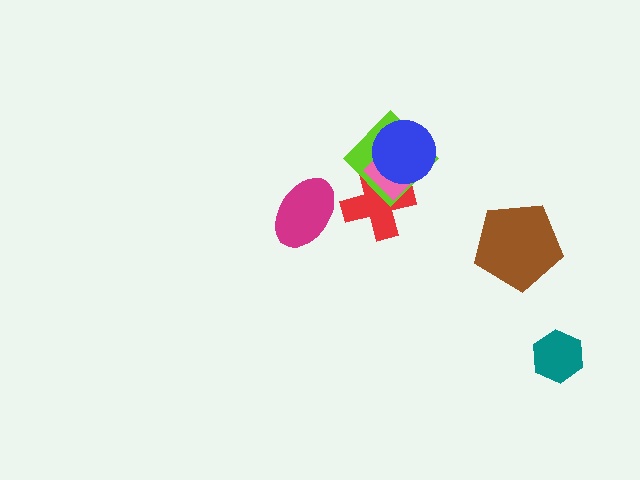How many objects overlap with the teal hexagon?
0 objects overlap with the teal hexagon.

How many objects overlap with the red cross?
3 objects overlap with the red cross.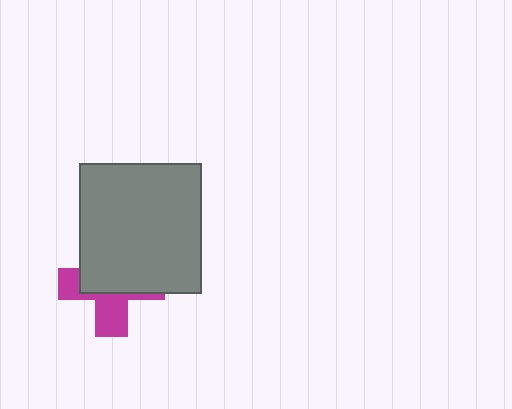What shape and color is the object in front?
The object in front is a gray rectangle.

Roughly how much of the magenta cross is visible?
A small part of it is visible (roughly 42%).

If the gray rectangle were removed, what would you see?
You would see the complete magenta cross.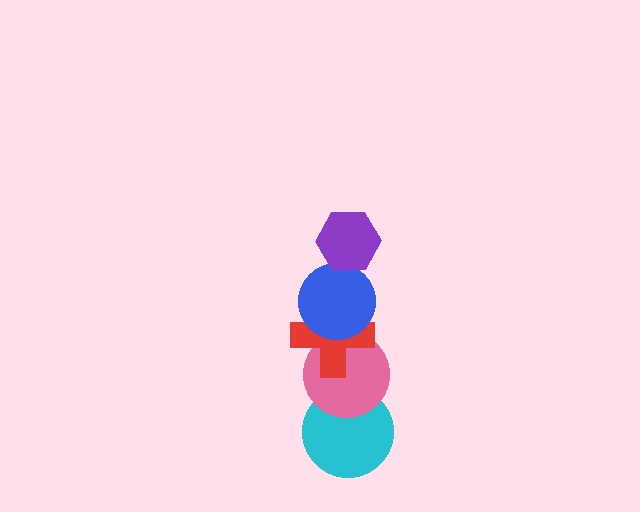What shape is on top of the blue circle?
The purple hexagon is on top of the blue circle.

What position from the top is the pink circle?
The pink circle is 4th from the top.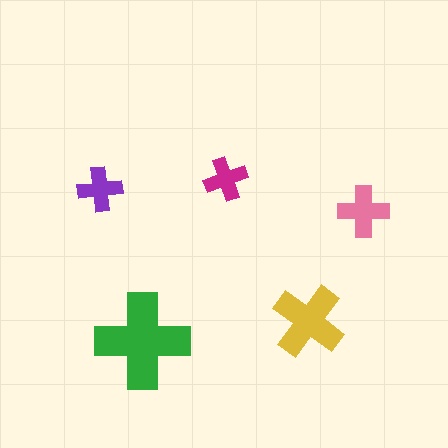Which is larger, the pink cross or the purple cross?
The pink one.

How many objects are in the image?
There are 5 objects in the image.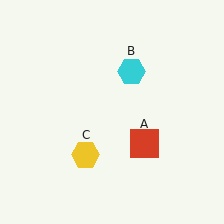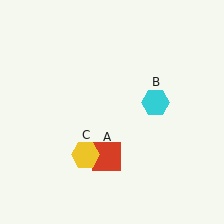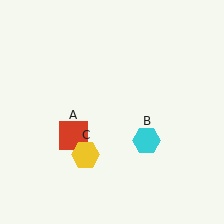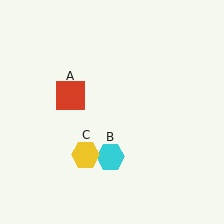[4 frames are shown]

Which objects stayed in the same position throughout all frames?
Yellow hexagon (object C) remained stationary.